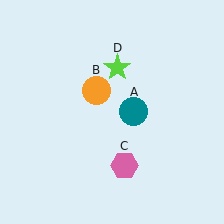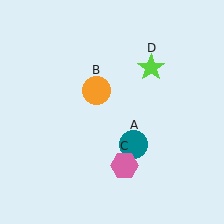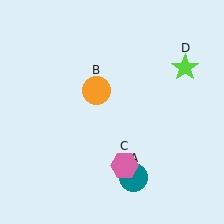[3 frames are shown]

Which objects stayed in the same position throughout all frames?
Orange circle (object B) and pink hexagon (object C) remained stationary.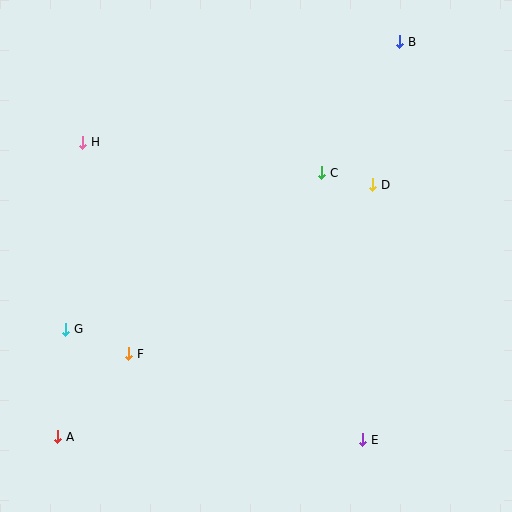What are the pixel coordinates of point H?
Point H is at (83, 142).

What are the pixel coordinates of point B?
Point B is at (400, 42).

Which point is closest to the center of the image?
Point C at (322, 173) is closest to the center.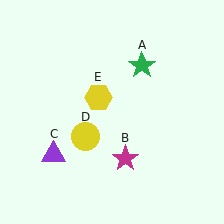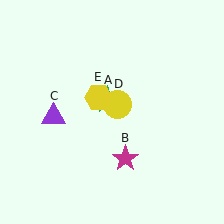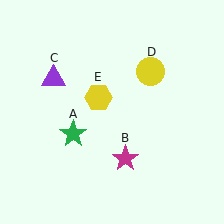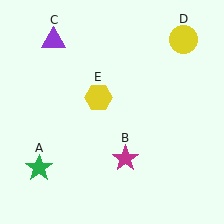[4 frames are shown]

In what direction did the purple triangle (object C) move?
The purple triangle (object C) moved up.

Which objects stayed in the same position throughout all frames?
Magenta star (object B) and yellow hexagon (object E) remained stationary.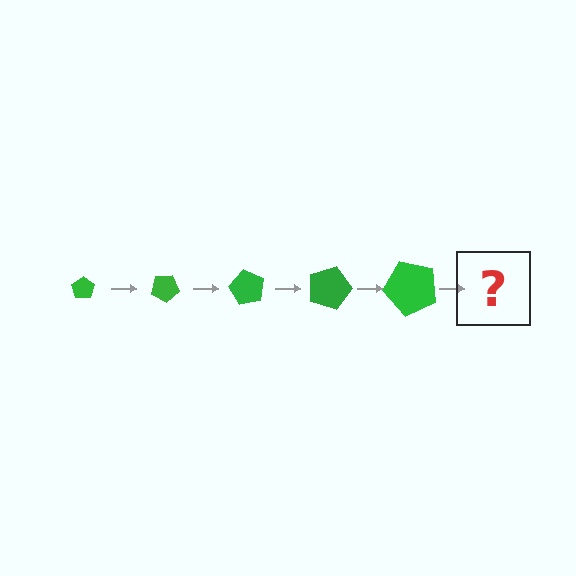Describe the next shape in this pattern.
It should be a pentagon, larger than the previous one and rotated 150 degrees from the start.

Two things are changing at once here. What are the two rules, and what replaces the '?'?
The two rules are that the pentagon grows larger each step and it rotates 30 degrees each step. The '?' should be a pentagon, larger than the previous one and rotated 150 degrees from the start.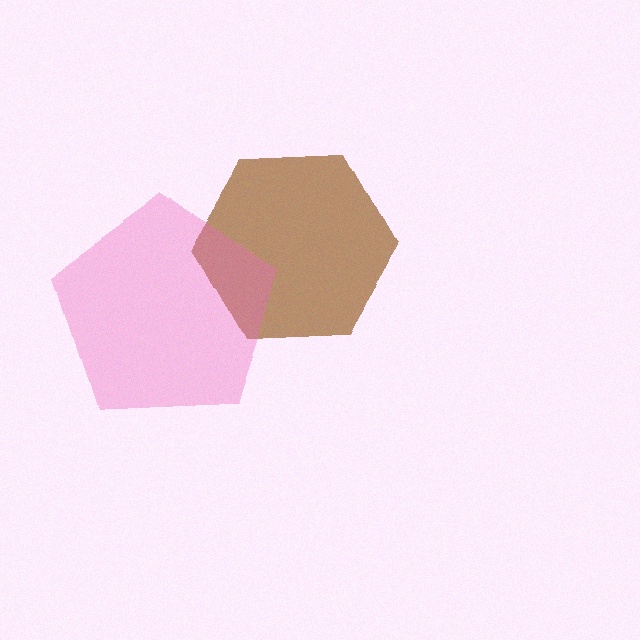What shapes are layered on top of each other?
The layered shapes are: a brown hexagon, a pink pentagon.